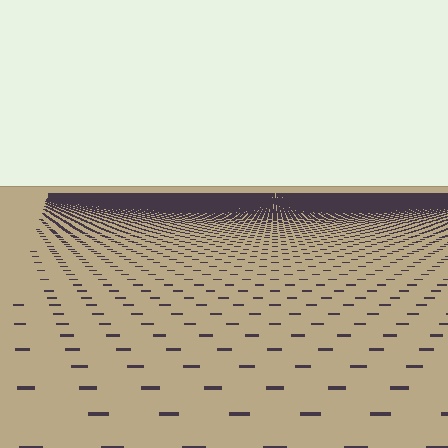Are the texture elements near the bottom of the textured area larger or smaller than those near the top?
Larger. Near the bottom, elements are closer to the viewer and appear at a bigger on-screen size.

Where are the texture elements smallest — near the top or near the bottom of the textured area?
Near the top.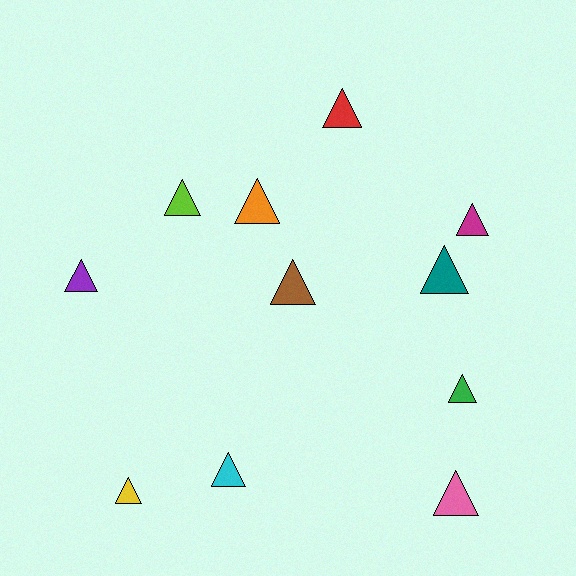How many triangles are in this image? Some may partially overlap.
There are 11 triangles.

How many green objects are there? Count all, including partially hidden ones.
There is 1 green object.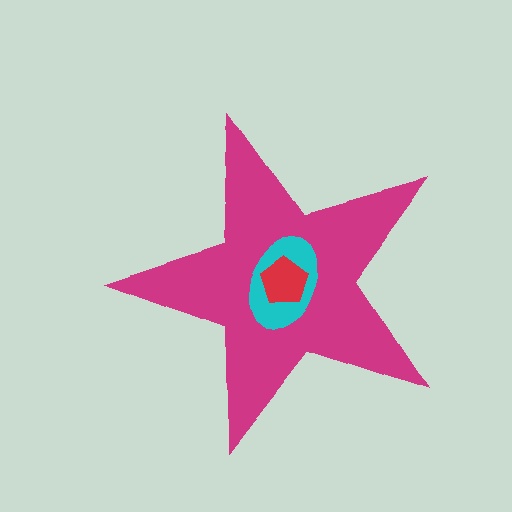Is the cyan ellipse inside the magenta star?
Yes.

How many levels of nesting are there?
3.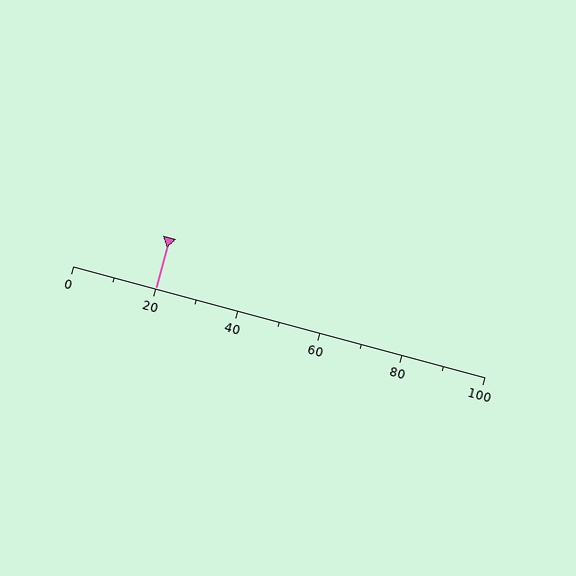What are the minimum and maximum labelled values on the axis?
The axis runs from 0 to 100.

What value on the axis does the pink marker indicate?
The marker indicates approximately 20.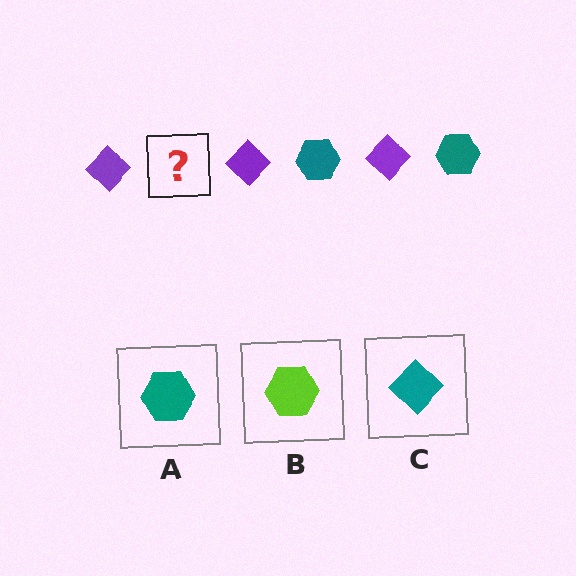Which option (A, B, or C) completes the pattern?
A.